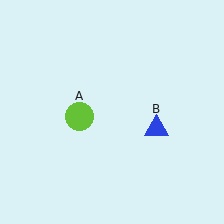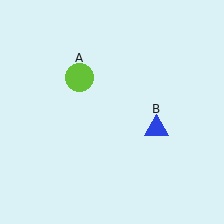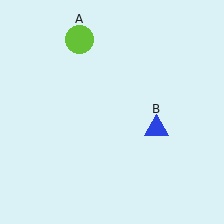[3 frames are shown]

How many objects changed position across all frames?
1 object changed position: lime circle (object A).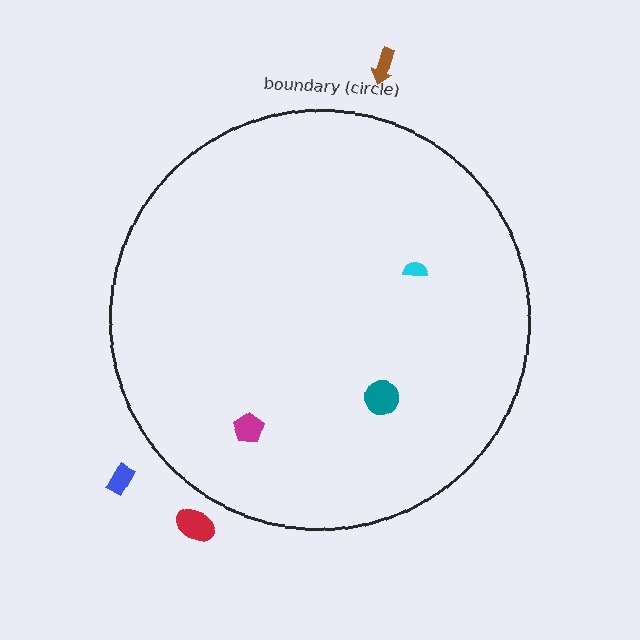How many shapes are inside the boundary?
3 inside, 3 outside.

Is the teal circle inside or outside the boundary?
Inside.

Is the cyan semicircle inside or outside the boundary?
Inside.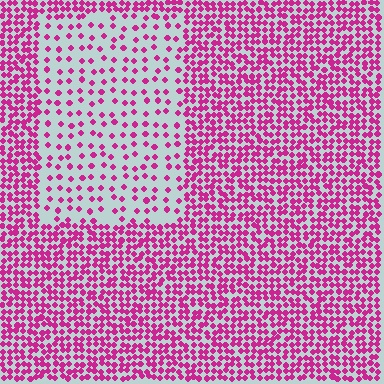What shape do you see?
I see a rectangle.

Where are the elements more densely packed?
The elements are more densely packed outside the rectangle boundary.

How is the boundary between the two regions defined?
The boundary is defined by a change in element density (approximately 2.7x ratio). All elements are the same color, size, and shape.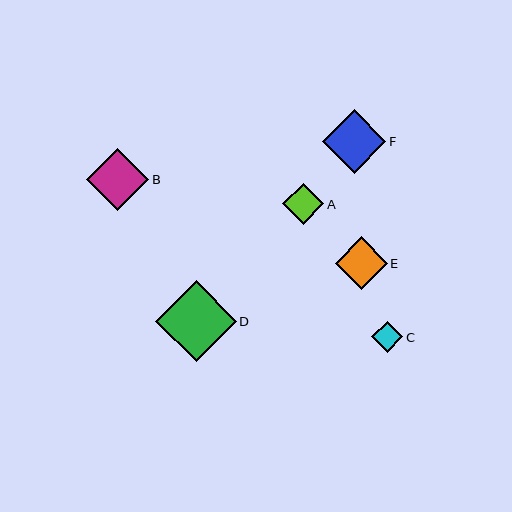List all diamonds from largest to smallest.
From largest to smallest: D, F, B, E, A, C.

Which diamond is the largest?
Diamond D is the largest with a size of approximately 81 pixels.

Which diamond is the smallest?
Diamond C is the smallest with a size of approximately 31 pixels.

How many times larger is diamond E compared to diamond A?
Diamond E is approximately 1.3 times the size of diamond A.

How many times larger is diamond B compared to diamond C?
Diamond B is approximately 2.0 times the size of diamond C.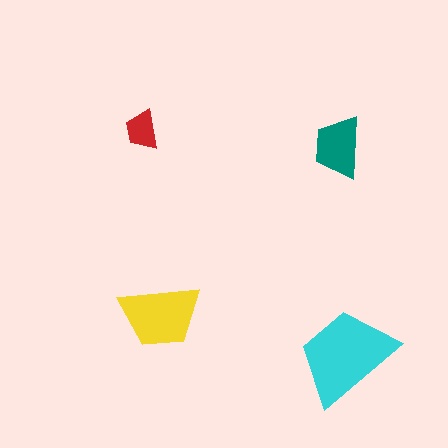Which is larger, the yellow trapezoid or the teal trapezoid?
The yellow one.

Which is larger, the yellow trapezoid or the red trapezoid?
The yellow one.